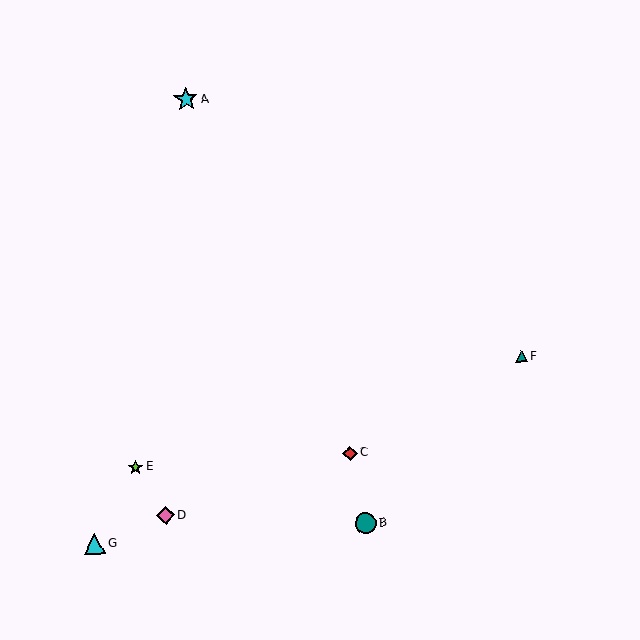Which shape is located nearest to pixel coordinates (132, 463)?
The lime star (labeled E) at (136, 467) is nearest to that location.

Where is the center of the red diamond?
The center of the red diamond is at (350, 453).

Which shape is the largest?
The cyan star (labeled A) is the largest.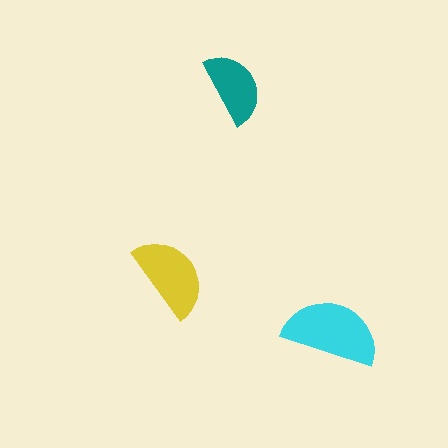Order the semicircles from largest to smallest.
the cyan one, the yellow one, the teal one.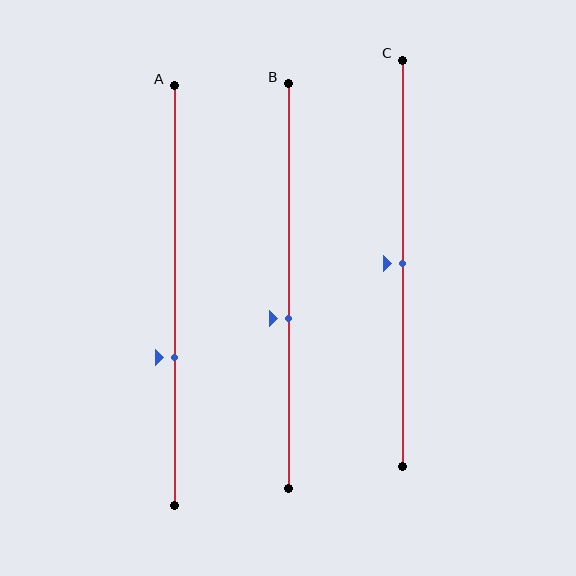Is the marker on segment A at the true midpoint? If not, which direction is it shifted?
No, the marker on segment A is shifted downward by about 15% of the segment length.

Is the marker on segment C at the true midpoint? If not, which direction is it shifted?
Yes, the marker on segment C is at the true midpoint.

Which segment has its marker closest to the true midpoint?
Segment C has its marker closest to the true midpoint.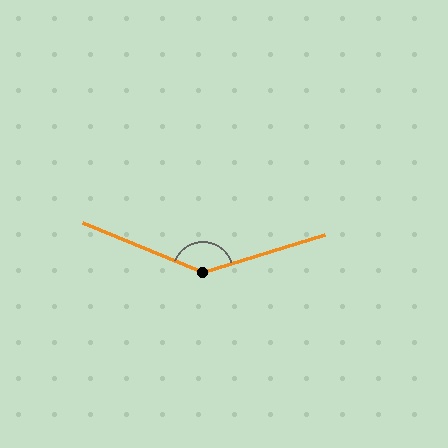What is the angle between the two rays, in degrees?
Approximately 141 degrees.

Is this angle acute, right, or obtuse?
It is obtuse.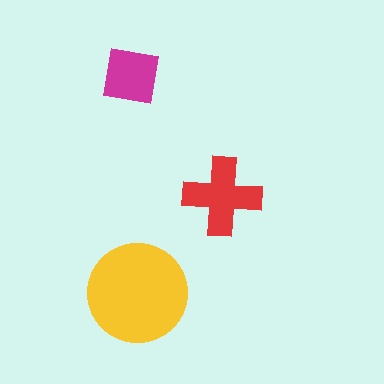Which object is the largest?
The yellow circle.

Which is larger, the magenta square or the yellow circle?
The yellow circle.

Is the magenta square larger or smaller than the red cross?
Smaller.